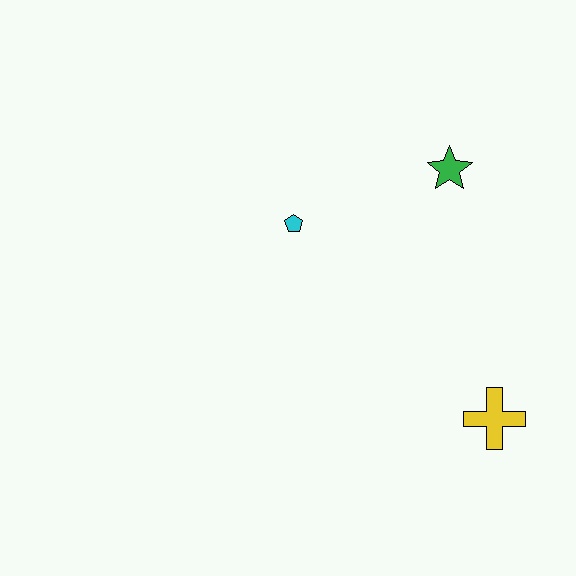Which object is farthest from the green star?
The yellow cross is farthest from the green star.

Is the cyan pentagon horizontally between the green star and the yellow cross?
No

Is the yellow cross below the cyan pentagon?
Yes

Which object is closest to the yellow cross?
The green star is closest to the yellow cross.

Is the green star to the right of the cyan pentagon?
Yes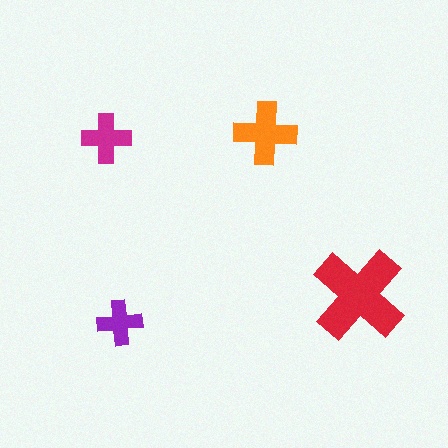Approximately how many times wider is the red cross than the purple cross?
About 2 times wider.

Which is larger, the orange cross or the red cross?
The red one.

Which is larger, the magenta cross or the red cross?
The red one.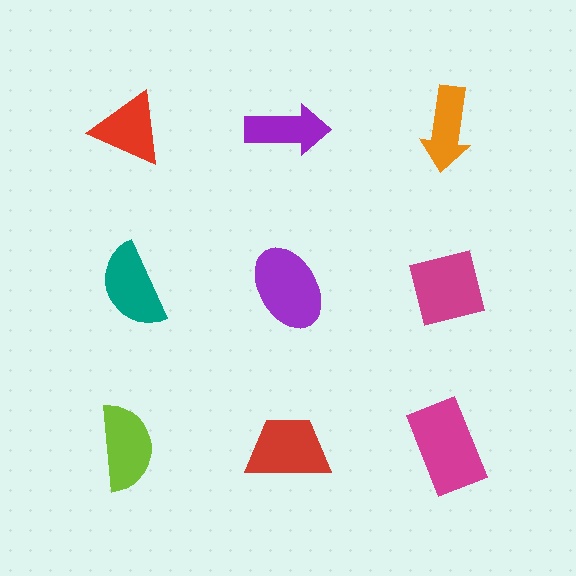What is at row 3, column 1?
A lime semicircle.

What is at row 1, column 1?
A red triangle.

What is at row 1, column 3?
An orange arrow.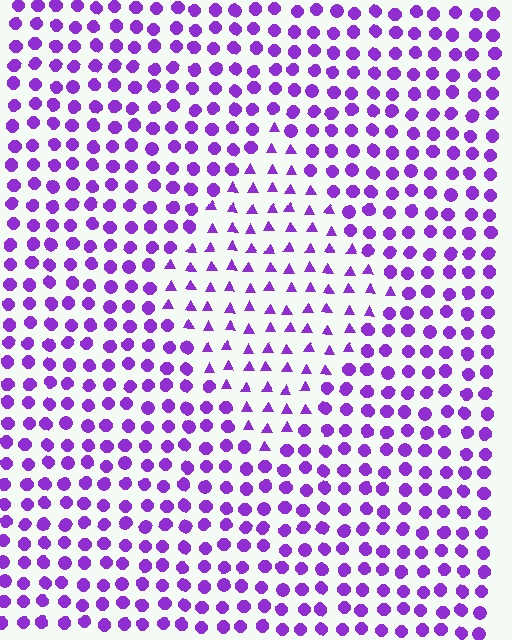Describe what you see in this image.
The image is filled with small purple elements arranged in a uniform grid. A diamond-shaped region contains triangles, while the surrounding area contains circles. The boundary is defined purely by the change in element shape.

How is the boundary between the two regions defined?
The boundary is defined by a change in element shape: triangles inside vs. circles outside. All elements share the same color and spacing.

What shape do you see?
I see a diamond.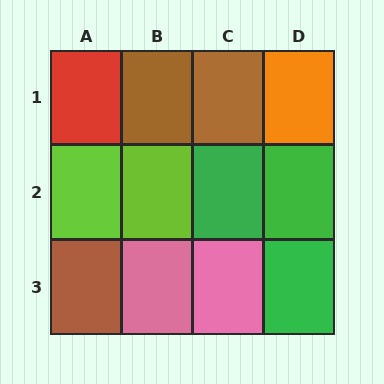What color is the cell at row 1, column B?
Brown.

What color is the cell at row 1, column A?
Red.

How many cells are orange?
1 cell is orange.